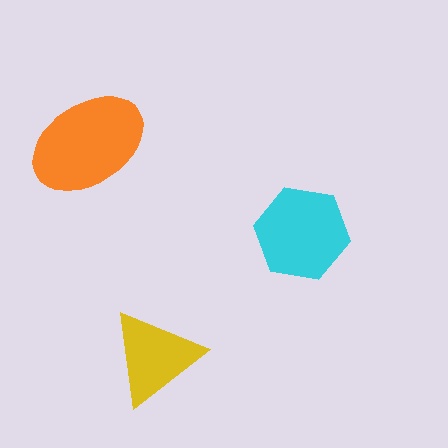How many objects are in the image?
There are 3 objects in the image.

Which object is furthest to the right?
The cyan hexagon is rightmost.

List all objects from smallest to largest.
The yellow triangle, the cyan hexagon, the orange ellipse.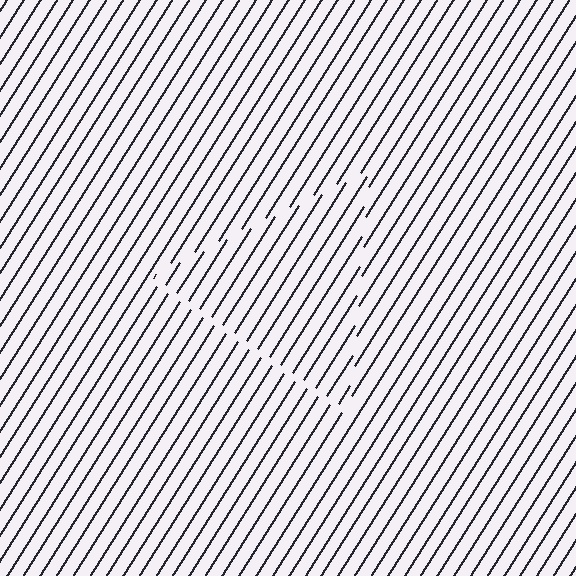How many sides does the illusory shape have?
3 sides — the line-ends trace a triangle.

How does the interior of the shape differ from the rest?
The interior of the shape contains the same grating, shifted by half a period — the contour is defined by the phase discontinuity where line-ends from the inner and outer gratings abut.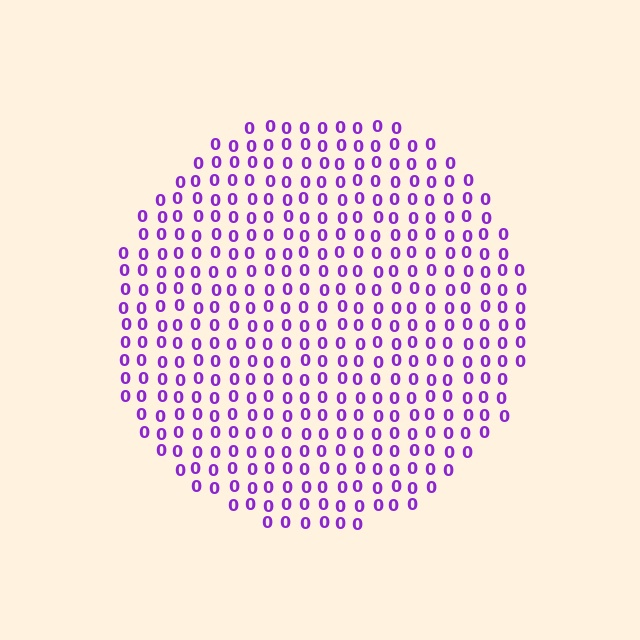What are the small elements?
The small elements are digit 0's.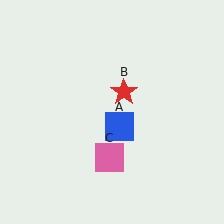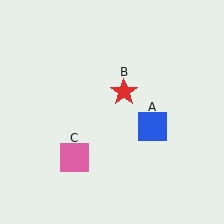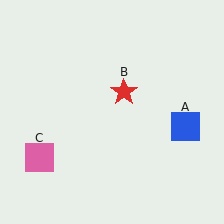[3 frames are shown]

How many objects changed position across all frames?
2 objects changed position: blue square (object A), pink square (object C).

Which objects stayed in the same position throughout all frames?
Red star (object B) remained stationary.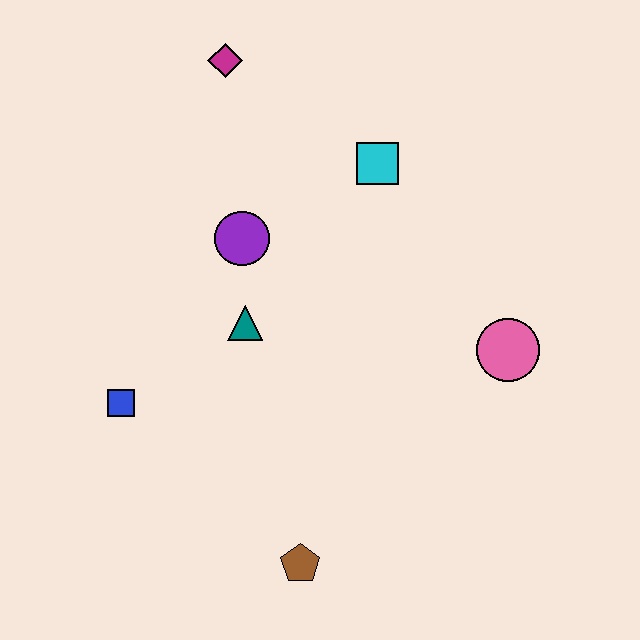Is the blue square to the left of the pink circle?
Yes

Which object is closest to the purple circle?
The teal triangle is closest to the purple circle.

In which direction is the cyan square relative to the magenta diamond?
The cyan square is to the right of the magenta diamond.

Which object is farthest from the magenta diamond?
The brown pentagon is farthest from the magenta diamond.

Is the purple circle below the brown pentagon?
No